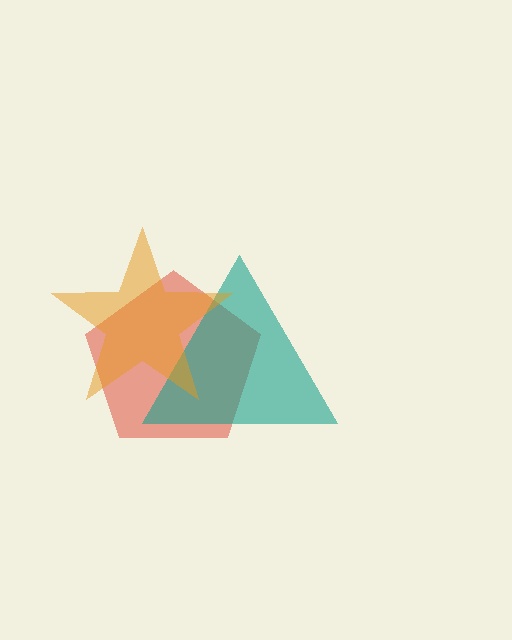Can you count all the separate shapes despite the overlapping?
Yes, there are 3 separate shapes.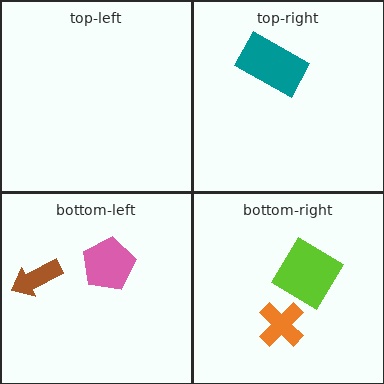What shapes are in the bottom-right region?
The lime diamond, the orange cross.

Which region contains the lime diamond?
The bottom-right region.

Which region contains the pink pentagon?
The bottom-left region.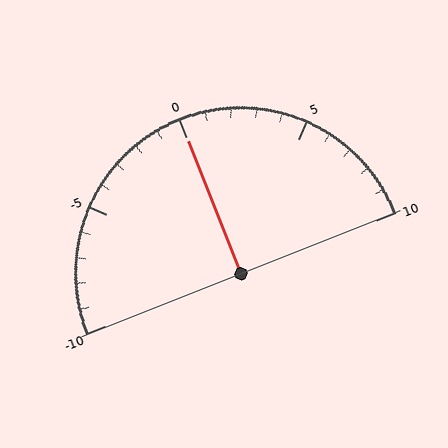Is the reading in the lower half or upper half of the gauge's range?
The reading is in the upper half of the range (-10 to 10).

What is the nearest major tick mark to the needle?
The nearest major tick mark is 0.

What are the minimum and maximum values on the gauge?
The gauge ranges from -10 to 10.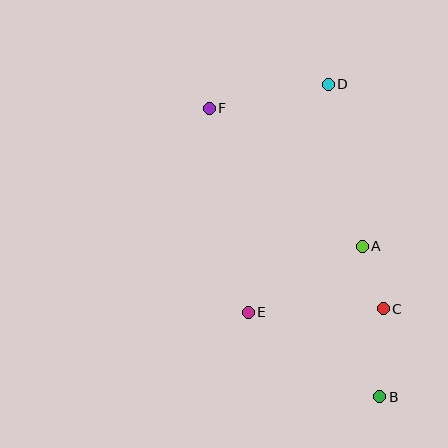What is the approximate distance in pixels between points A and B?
The distance between A and B is approximately 152 pixels.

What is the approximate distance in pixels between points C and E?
The distance between C and E is approximately 135 pixels.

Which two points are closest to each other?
Points A and C are closest to each other.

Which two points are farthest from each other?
Points B and F are farthest from each other.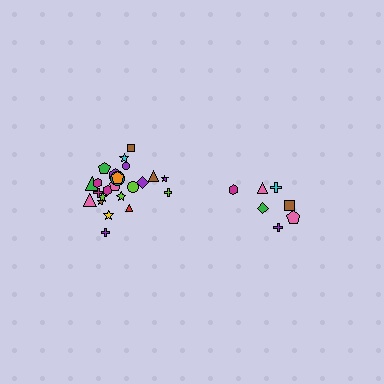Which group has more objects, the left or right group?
The left group.